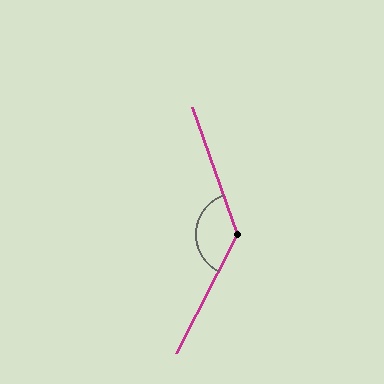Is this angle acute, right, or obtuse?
It is obtuse.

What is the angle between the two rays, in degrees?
Approximately 133 degrees.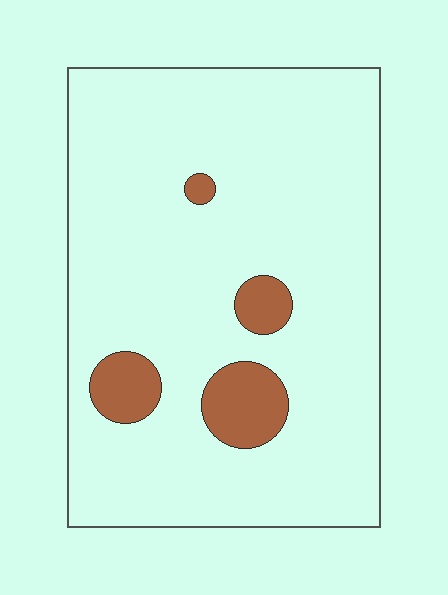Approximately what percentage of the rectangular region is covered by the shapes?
Approximately 10%.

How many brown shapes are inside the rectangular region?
4.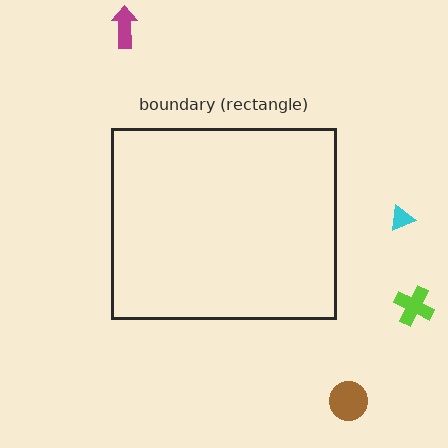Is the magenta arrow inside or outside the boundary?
Outside.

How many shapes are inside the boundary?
0 inside, 4 outside.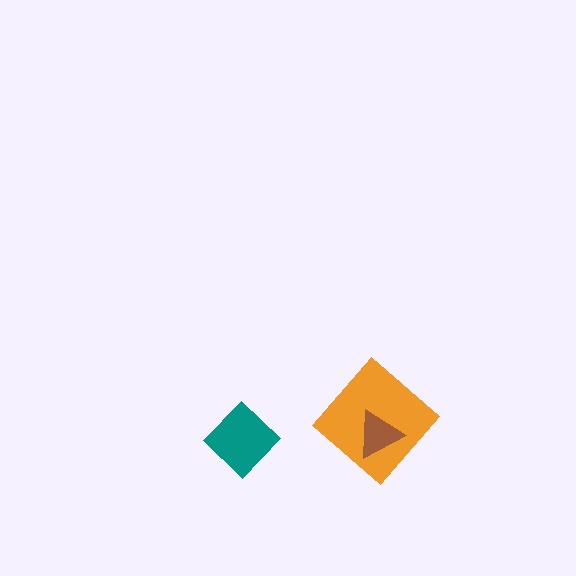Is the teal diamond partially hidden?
No, no other shape covers it.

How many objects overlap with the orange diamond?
1 object overlaps with the orange diamond.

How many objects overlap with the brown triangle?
1 object overlaps with the brown triangle.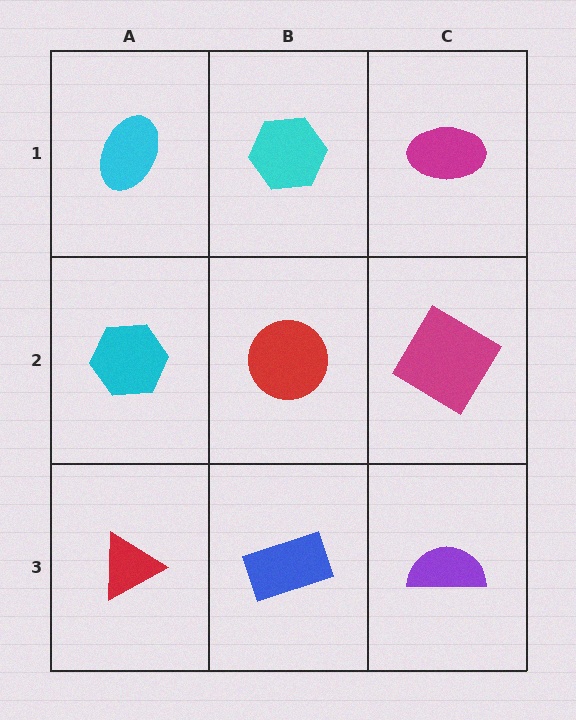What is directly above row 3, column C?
A magenta diamond.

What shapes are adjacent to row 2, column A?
A cyan ellipse (row 1, column A), a red triangle (row 3, column A), a red circle (row 2, column B).